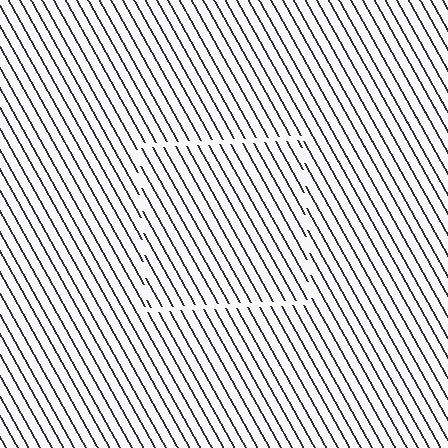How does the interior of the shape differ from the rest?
The interior of the shape contains the same grating, shifted by half a period — the contour is defined by the phase discontinuity where line-ends from the inner and outer gratings abut.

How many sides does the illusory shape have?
4 sides — the line-ends trace a square.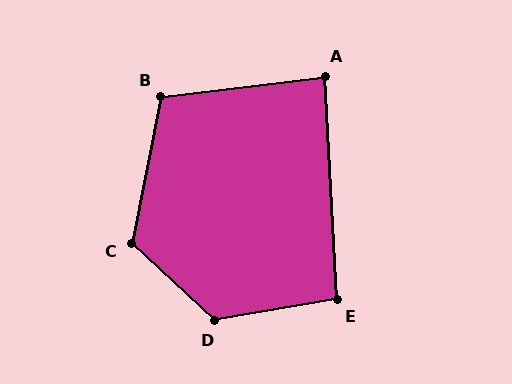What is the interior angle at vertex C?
Approximately 122 degrees (obtuse).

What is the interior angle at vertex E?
Approximately 96 degrees (obtuse).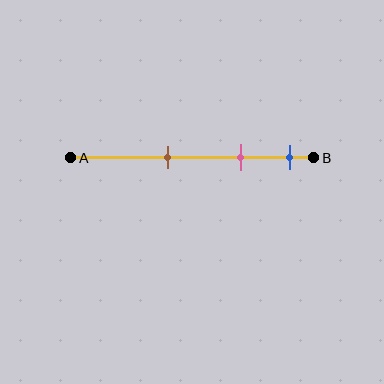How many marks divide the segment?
There are 3 marks dividing the segment.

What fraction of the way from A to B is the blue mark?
The blue mark is approximately 90% (0.9) of the way from A to B.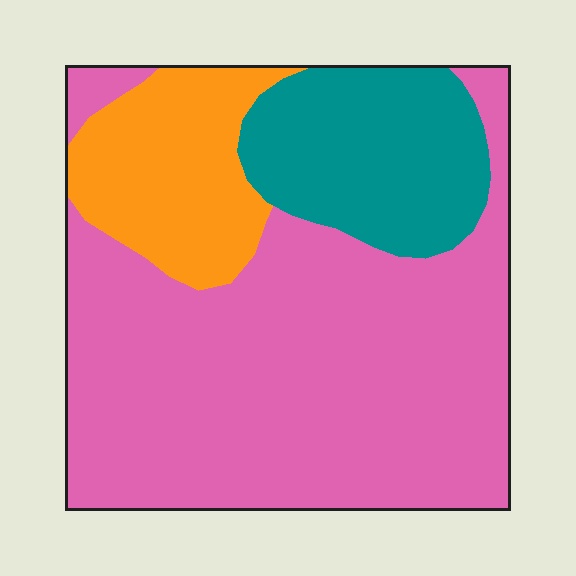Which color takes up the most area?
Pink, at roughly 65%.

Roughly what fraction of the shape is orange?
Orange covers about 15% of the shape.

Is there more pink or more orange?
Pink.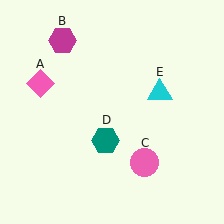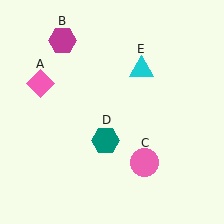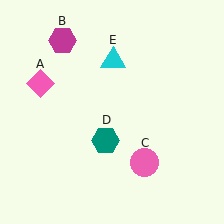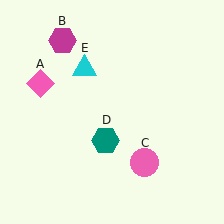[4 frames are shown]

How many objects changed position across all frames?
1 object changed position: cyan triangle (object E).